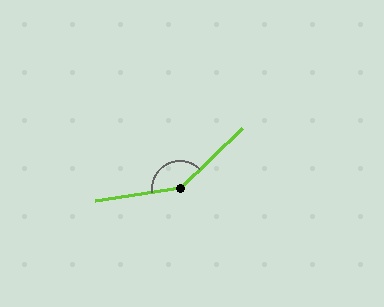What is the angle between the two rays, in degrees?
Approximately 145 degrees.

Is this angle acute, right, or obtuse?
It is obtuse.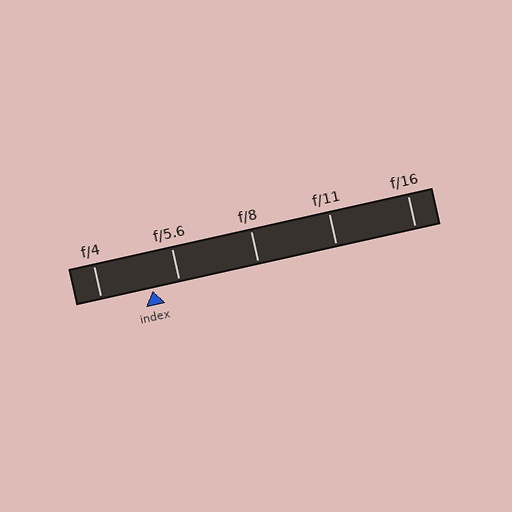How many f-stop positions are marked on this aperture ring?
There are 5 f-stop positions marked.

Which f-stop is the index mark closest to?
The index mark is closest to f/5.6.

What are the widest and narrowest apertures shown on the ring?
The widest aperture shown is f/4 and the narrowest is f/16.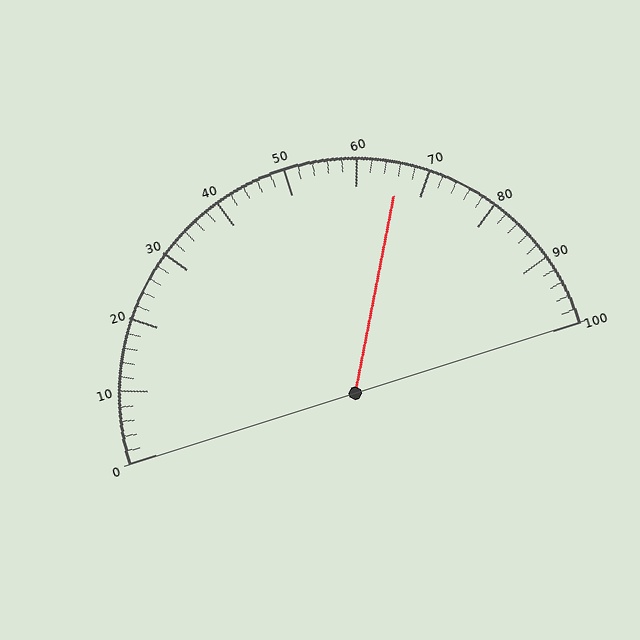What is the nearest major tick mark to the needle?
The nearest major tick mark is 70.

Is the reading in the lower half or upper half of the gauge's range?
The reading is in the upper half of the range (0 to 100).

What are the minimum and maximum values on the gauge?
The gauge ranges from 0 to 100.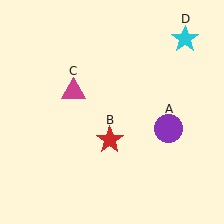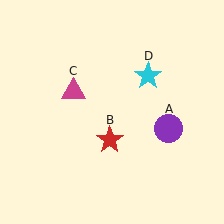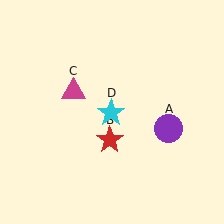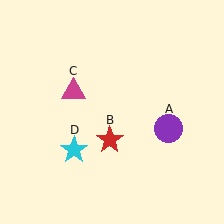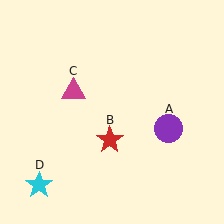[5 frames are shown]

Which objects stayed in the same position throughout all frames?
Purple circle (object A) and red star (object B) and magenta triangle (object C) remained stationary.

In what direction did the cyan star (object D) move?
The cyan star (object D) moved down and to the left.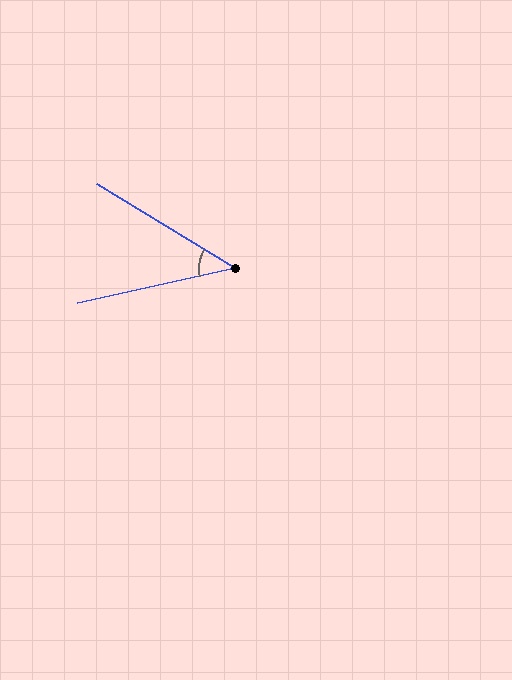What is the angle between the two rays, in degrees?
Approximately 44 degrees.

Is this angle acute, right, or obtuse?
It is acute.